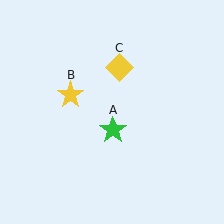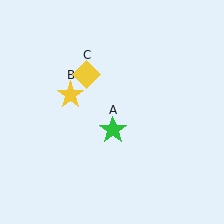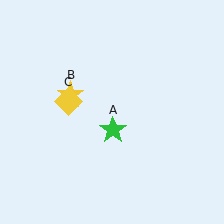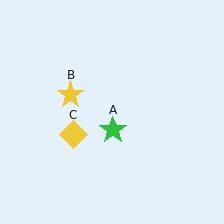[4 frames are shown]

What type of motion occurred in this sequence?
The yellow diamond (object C) rotated counterclockwise around the center of the scene.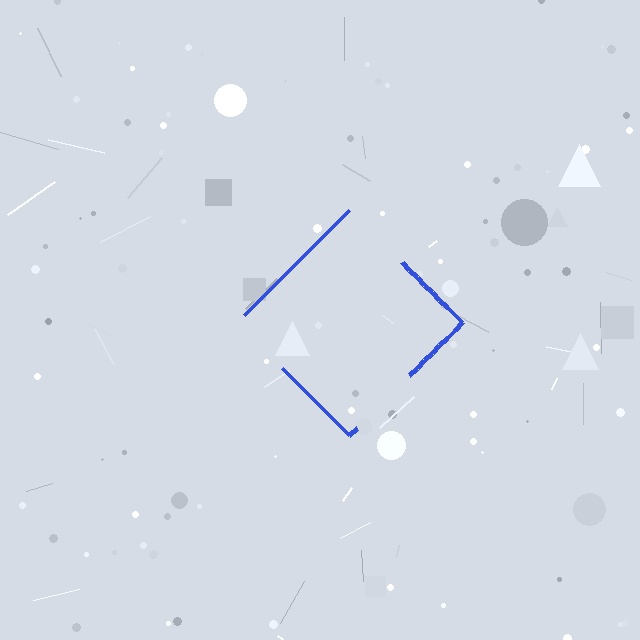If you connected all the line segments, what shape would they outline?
They would outline a diamond.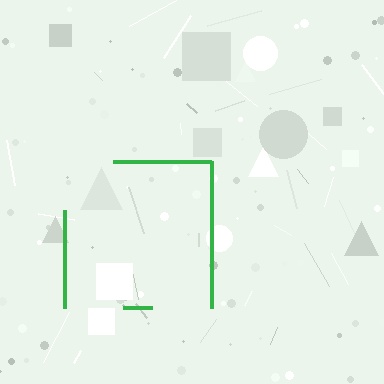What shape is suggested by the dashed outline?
The dashed outline suggests a square.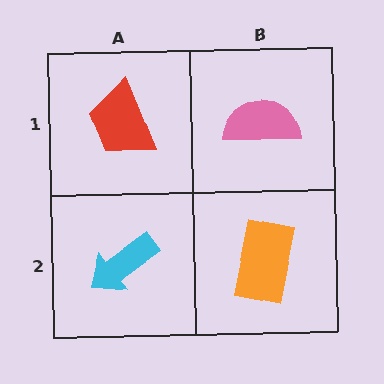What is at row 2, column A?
A cyan arrow.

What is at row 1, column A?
A red trapezoid.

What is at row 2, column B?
An orange rectangle.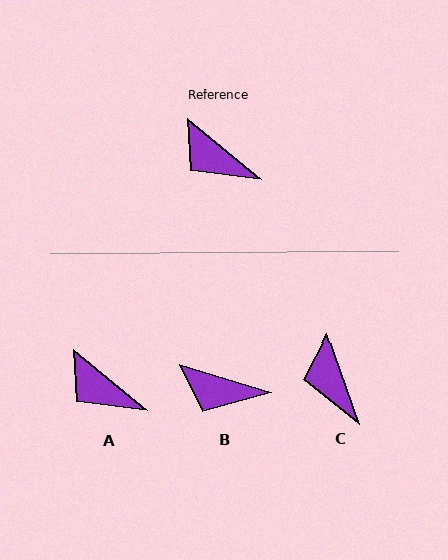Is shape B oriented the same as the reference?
No, it is off by about 23 degrees.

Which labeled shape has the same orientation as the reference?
A.